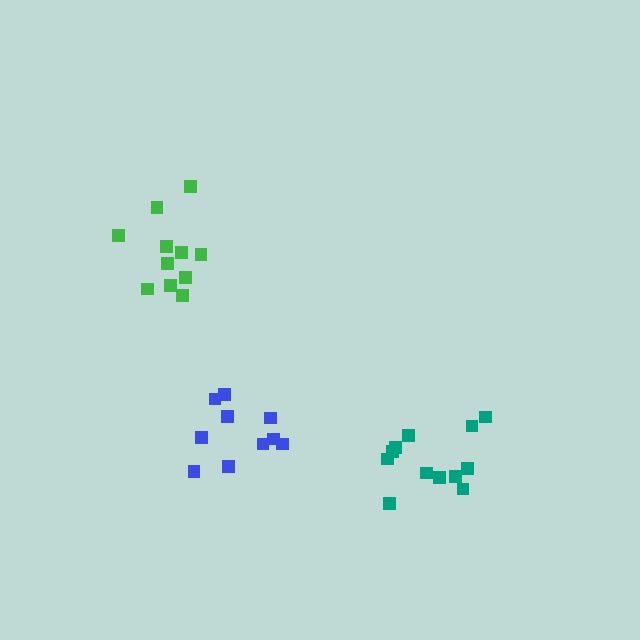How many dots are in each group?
Group 1: 12 dots, Group 2: 10 dots, Group 3: 11 dots (33 total).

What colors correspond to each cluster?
The clusters are colored: teal, blue, green.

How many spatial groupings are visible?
There are 3 spatial groupings.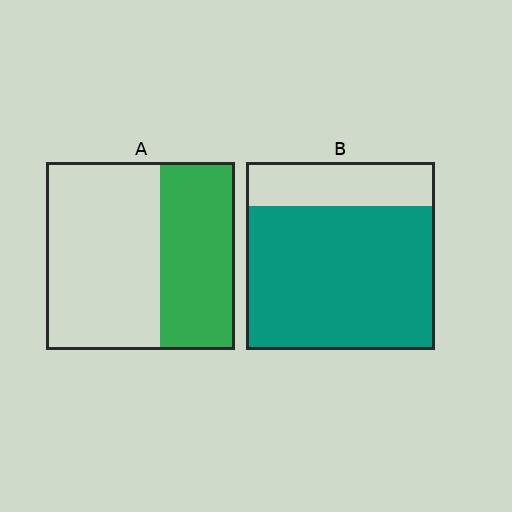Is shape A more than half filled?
No.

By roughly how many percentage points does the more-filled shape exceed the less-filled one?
By roughly 35 percentage points (B over A).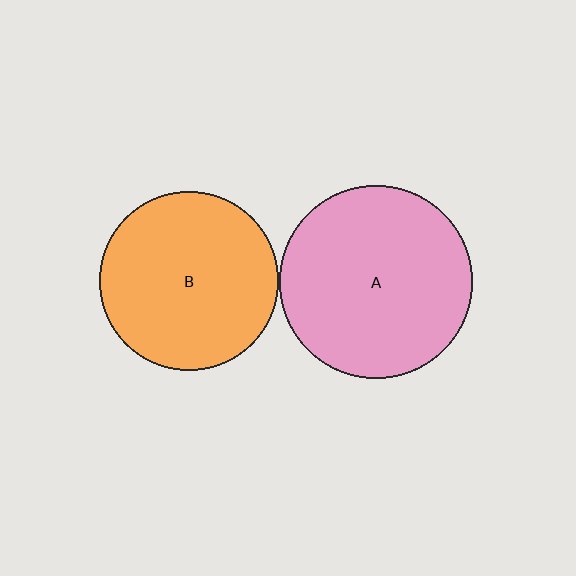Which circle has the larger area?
Circle A (pink).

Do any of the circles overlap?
No, none of the circles overlap.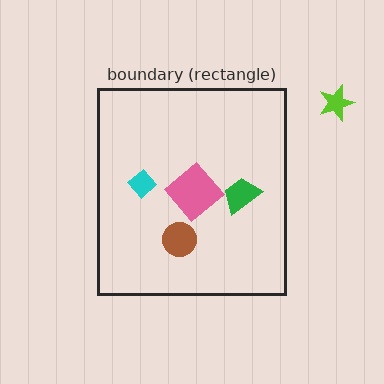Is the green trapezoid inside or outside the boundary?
Inside.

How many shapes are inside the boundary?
4 inside, 1 outside.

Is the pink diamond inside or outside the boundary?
Inside.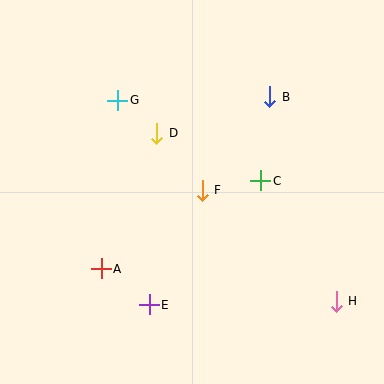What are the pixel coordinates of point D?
Point D is at (157, 133).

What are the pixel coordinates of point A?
Point A is at (101, 269).